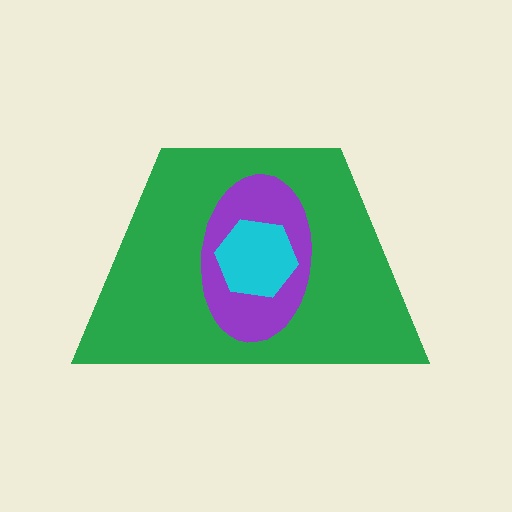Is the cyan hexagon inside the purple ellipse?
Yes.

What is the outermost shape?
The green trapezoid.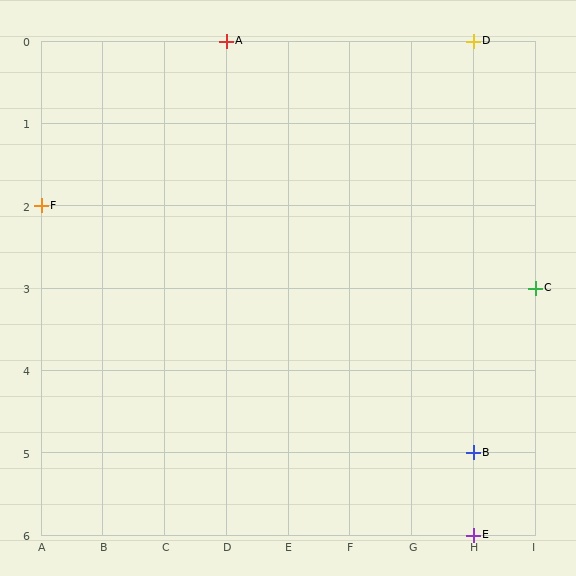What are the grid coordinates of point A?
Point A is at grid coordinates (D, 0).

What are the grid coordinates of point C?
Point C is at grid coordinates (I, 3).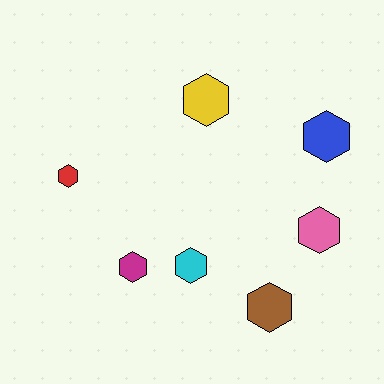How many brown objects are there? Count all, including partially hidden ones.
There is 1 brown object.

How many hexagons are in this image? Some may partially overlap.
There are 7 hexagons.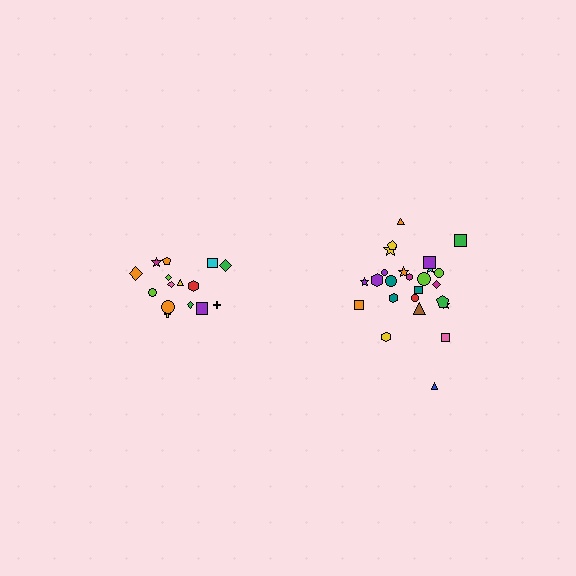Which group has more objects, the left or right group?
The right group.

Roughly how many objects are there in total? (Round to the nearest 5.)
Roughly 40 objects in total.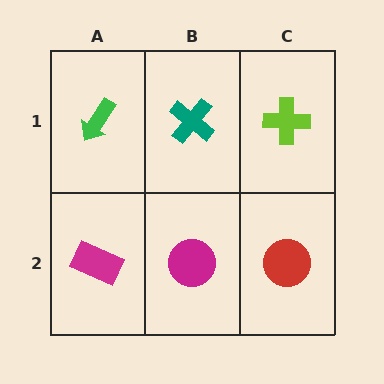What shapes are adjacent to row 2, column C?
A lime cross (row 1, column C), a magenta circle (row 2, column B).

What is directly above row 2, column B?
A teal cross.